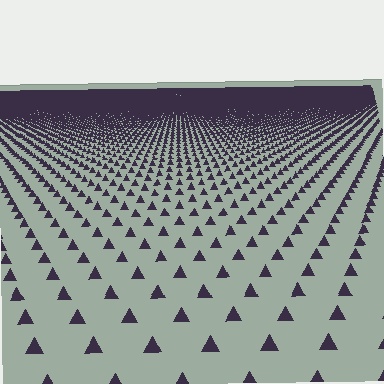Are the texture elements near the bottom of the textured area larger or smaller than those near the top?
Larger. Near the bottom, elements are closer to the viewer and appear at a bigger on-screen size.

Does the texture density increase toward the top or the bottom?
Density increases toward the top.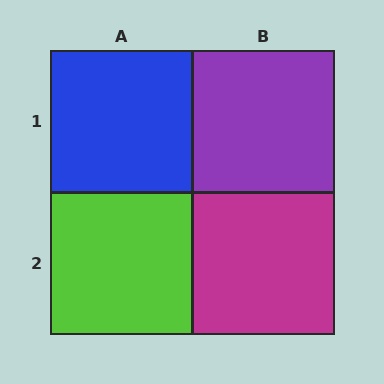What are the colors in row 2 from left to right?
Lime, magenta.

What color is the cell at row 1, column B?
Purple.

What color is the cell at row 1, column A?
Blue.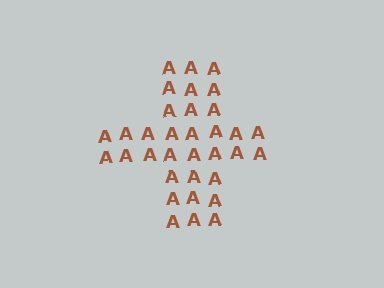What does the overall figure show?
The overall figure shows a cross.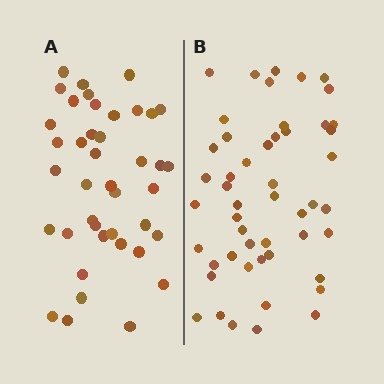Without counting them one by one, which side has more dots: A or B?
Region B (the right region) has more dots.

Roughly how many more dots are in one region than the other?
Region B has roughly 8 or so more dots than region A.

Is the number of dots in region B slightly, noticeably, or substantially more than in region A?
Region B has only slightly more — the two regions are fairly close. The ratio is roughly 1.2 to 1.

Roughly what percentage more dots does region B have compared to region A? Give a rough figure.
About 20% more.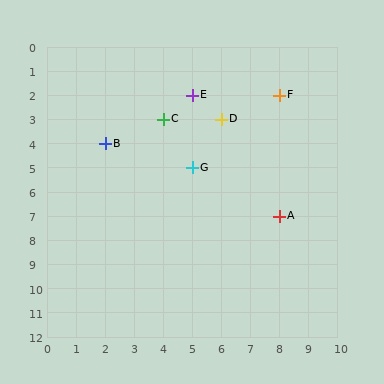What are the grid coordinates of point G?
Point G is at grid coordinates (5, 5).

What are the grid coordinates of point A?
Point A is at grid coordinates (8, 7).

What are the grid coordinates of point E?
Point E is at grid coordinates (5, 2).